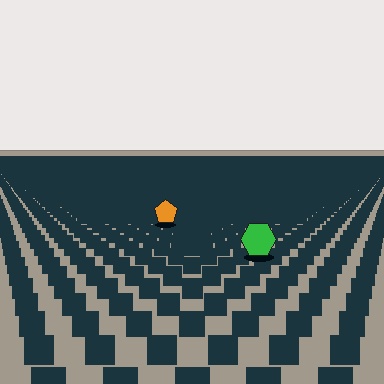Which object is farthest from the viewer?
The orange pentagon is farthest from the viewer. It appears smaller and the ground texture around it is denser.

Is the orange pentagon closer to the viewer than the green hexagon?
No. The green hexagon is closer — you can tell from the texture gradient: the ground texture is coarser near it.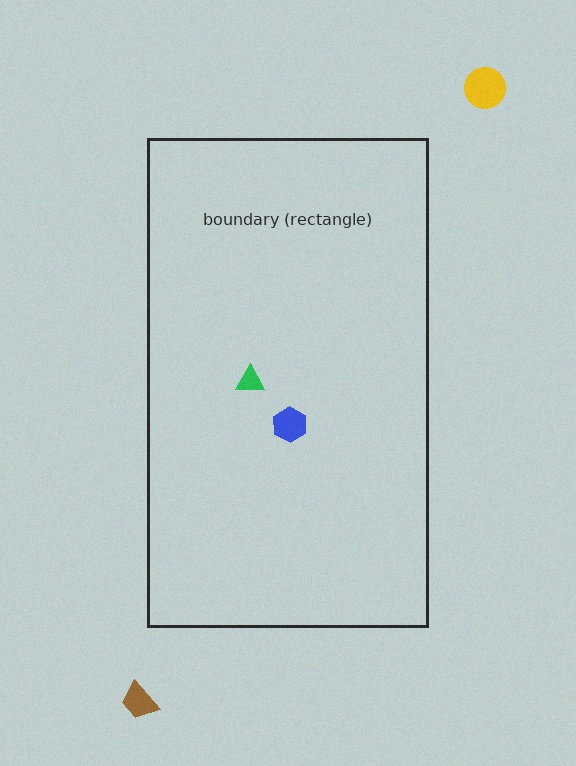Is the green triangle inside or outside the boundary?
Inside.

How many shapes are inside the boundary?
2 inside, 2 outside.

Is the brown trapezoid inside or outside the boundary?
Outside.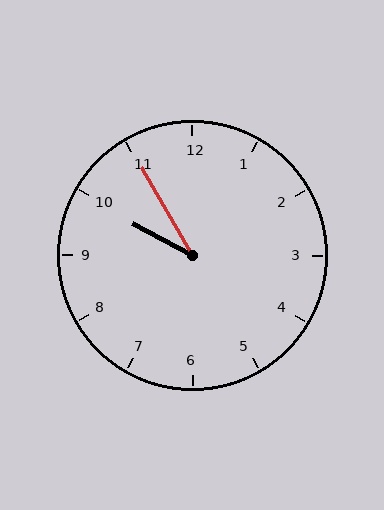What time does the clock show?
9:55.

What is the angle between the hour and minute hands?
Approximately 32 degrees.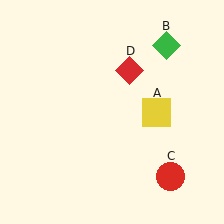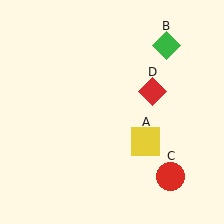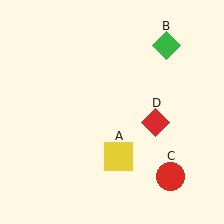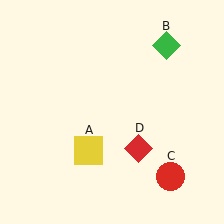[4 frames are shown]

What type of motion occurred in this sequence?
The yellow square (object A), red diamond (object D) rotated clockwise around the center of the scene.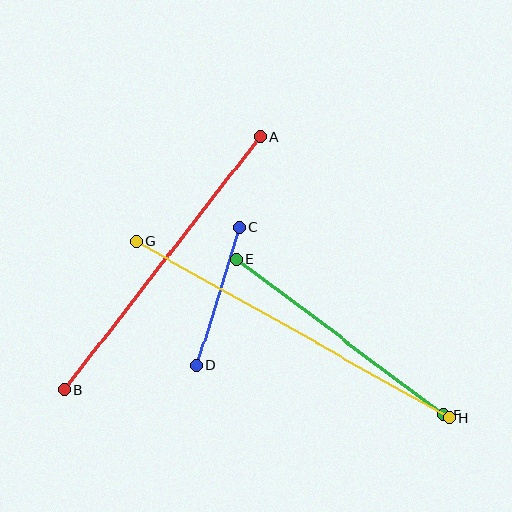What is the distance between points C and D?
The distance is approximately 144 pixels.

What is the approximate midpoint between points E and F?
The midpoint is at approximately (340, 337) pixels.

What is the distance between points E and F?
The distance is approximately 260 pixels.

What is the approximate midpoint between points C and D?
The midpoint is at approximately (218, 296) pixels.